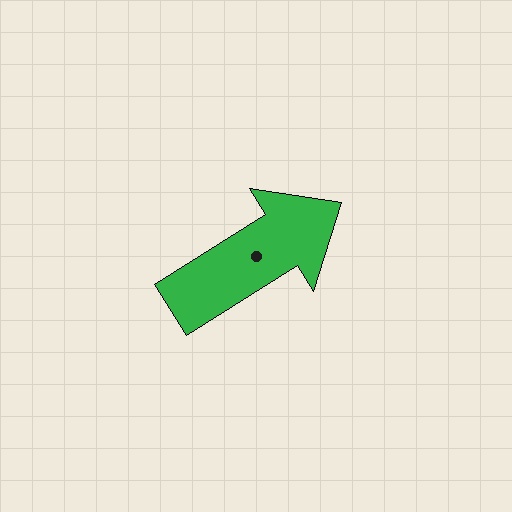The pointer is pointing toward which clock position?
Roughly 2 o'clock.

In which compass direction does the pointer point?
Northeast.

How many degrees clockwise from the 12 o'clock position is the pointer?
Approximately 58 degrees.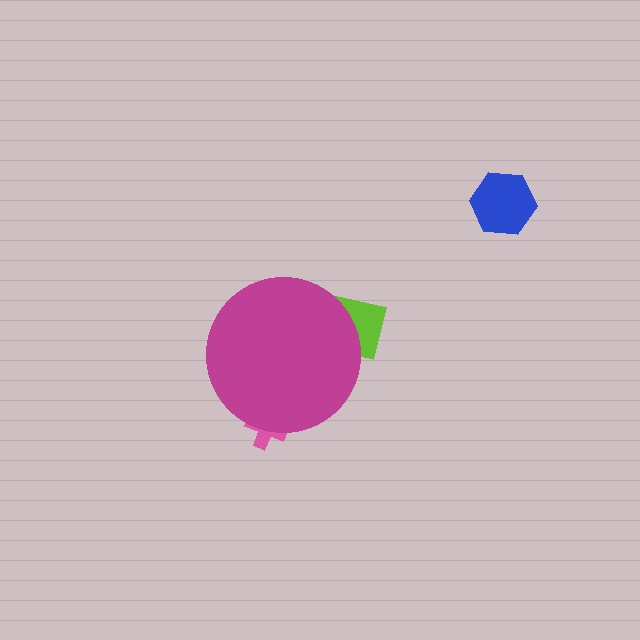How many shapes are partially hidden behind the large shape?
2 shapes are partially hidden.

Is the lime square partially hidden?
Yes, the lime square is partially hidden behind the magenta circle.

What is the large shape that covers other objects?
A magenta circle.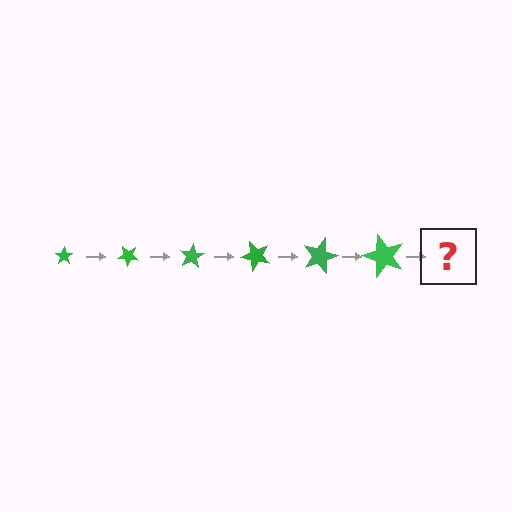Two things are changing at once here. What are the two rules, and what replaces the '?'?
The two rules are that the star grows larger each step and it rotates 40 degrees each step. The '?' should be a star, larger than the previous one and rotated 240 degrees from the start.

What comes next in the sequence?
The next element should be a star, larger than the previous one and rotated 240 degrees from the start.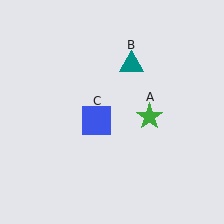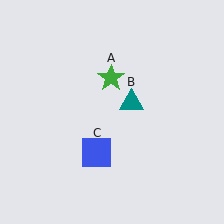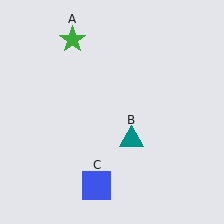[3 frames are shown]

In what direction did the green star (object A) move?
The green star (object A) moved up and to the left.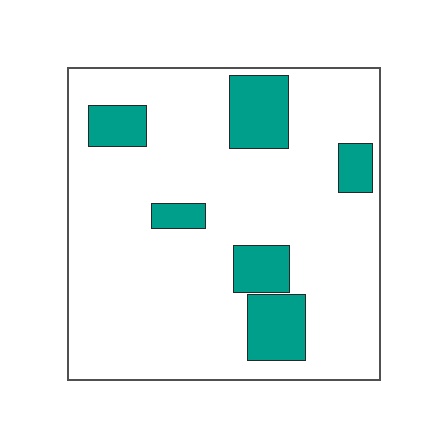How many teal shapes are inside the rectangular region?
6.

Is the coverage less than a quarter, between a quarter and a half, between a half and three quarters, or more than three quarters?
Less than a quarter.